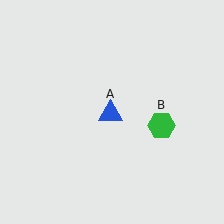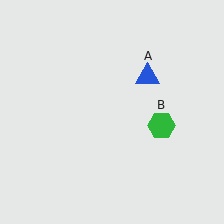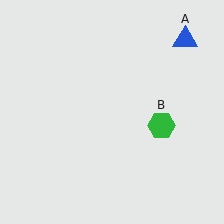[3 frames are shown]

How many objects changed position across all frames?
1 object changed position: blue triangle (object A).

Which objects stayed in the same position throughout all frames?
Green hexagon (object B) remained stationary.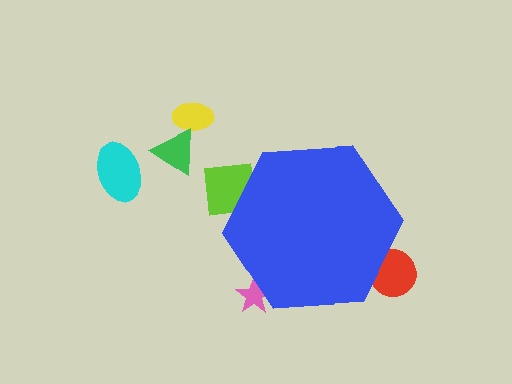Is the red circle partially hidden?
Yes, the red circle is partially hidden behind the blue hexagon.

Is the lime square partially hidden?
Yes, the lime square is partially hidden behind the blue hexagon.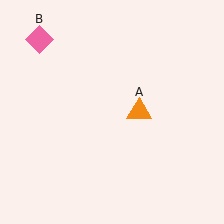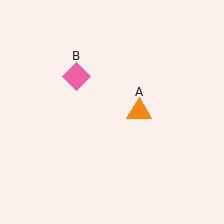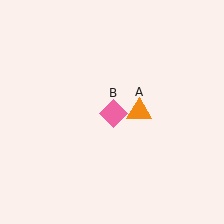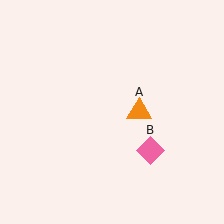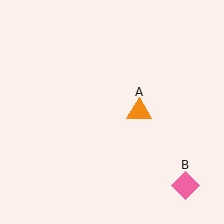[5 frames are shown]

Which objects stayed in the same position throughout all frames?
Orange triangle (object A) remained stationary.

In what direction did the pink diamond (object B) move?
The pink diamond (object B) moved down and to the right.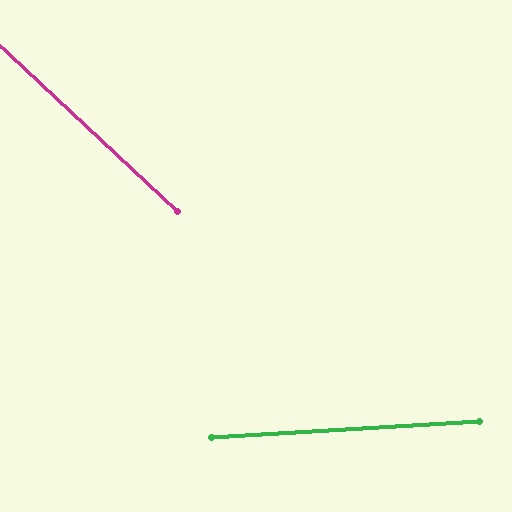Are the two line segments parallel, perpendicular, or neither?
Neither parallel nor perpendicular — they differ by about 46°.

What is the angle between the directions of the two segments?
Approximately 46 degrees.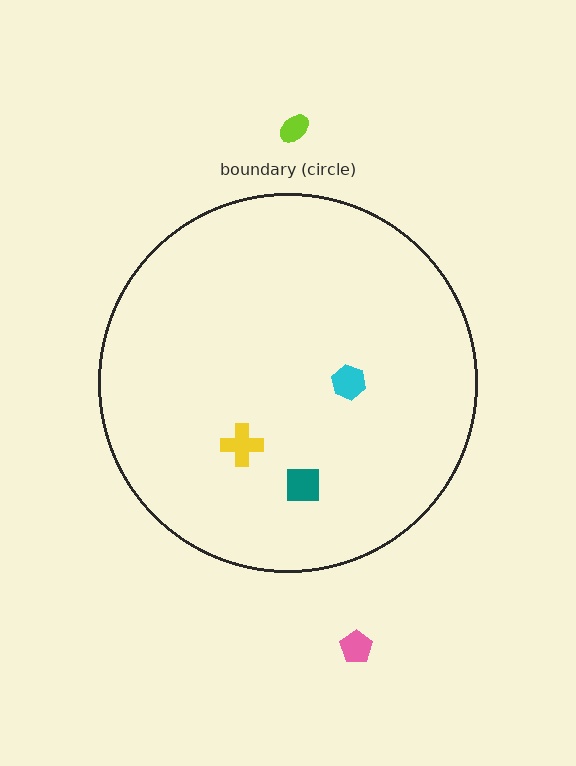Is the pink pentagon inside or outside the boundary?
Outside.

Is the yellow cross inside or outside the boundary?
Inside.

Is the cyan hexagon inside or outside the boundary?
Inside.